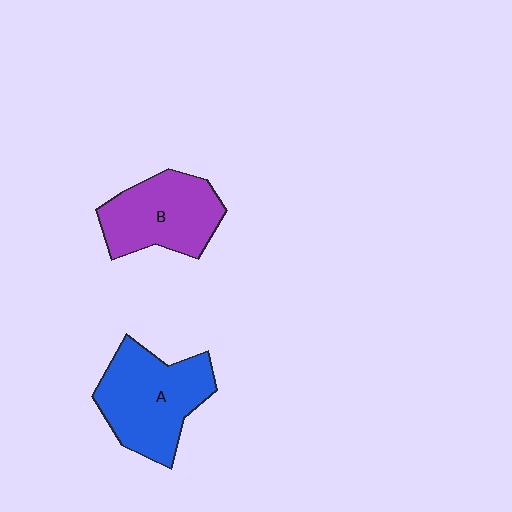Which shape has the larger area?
Shape A (blue).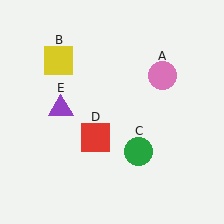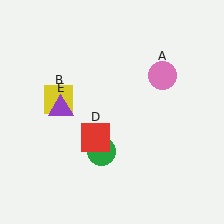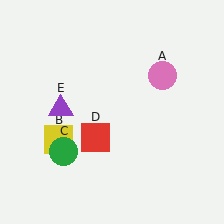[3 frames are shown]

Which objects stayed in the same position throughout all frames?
Pink circle (object A) and red square (object D) and purple triangle (object E) remained stationary.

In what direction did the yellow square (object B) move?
The yellow square (object B) moved down.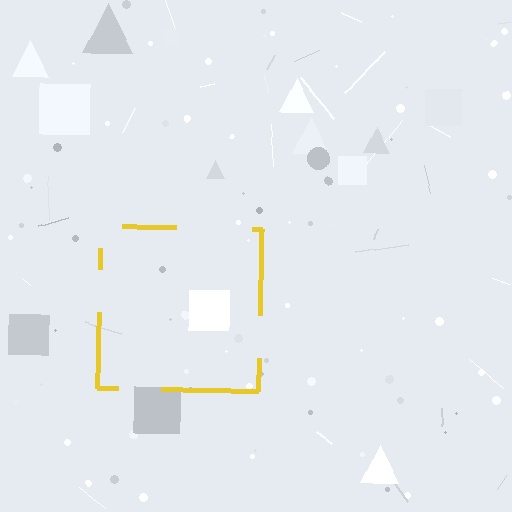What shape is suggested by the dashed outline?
The dashed outline suggests a square.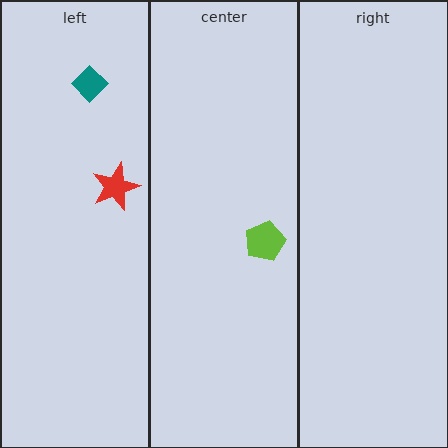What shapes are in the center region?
The lime pentagon.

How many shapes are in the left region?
2.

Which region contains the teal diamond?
The left region.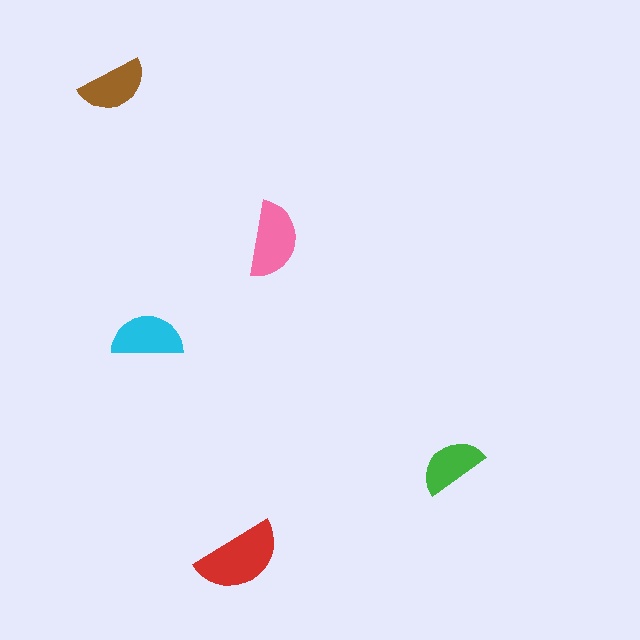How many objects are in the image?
There are 5 objects in the image.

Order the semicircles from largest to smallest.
the red one, the pink one, the cyan one, the brown one, the green one.